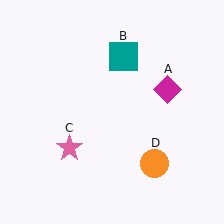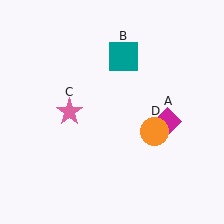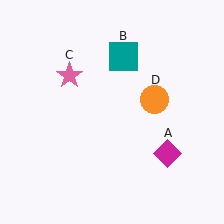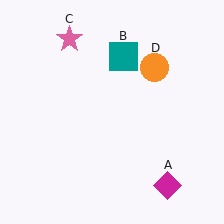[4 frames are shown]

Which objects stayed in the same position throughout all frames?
Teal square (object B) remained stationary.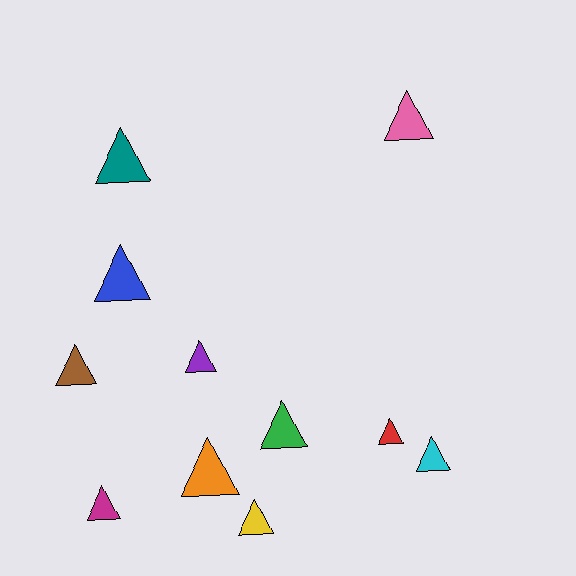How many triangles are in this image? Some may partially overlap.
There are 11 triangles.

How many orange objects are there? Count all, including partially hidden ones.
There is 1 orange object.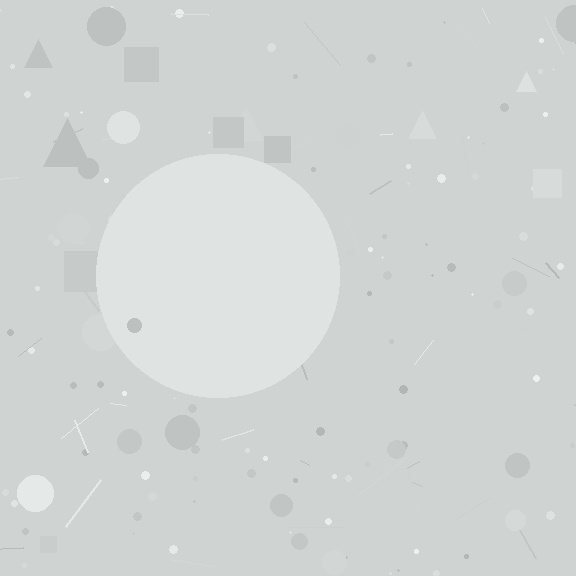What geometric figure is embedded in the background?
A circle is embedded in the background.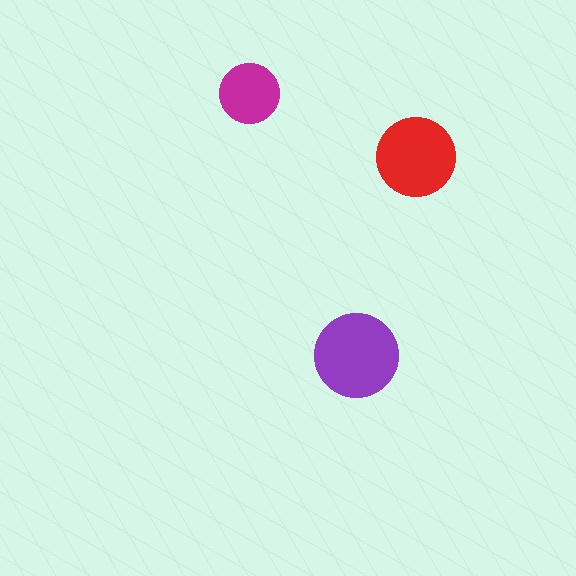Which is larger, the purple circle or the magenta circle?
The purple one.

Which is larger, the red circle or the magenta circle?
The red one.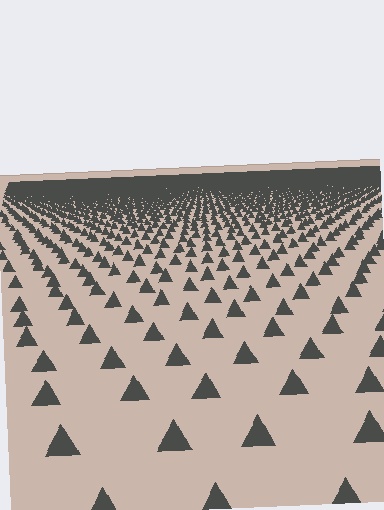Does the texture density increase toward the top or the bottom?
Density increases toward the top.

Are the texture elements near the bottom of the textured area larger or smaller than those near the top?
Larger. Near the bottom, elements are closer to the viewer and appear at a bigger on-screen size.